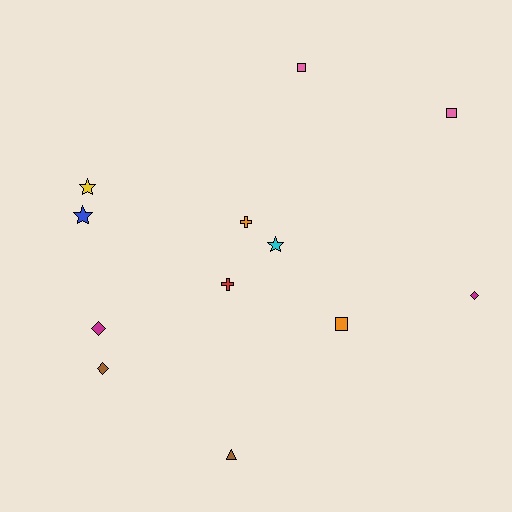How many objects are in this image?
There are 12 objects.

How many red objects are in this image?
There is 1 red object.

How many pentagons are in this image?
There are no pentagons.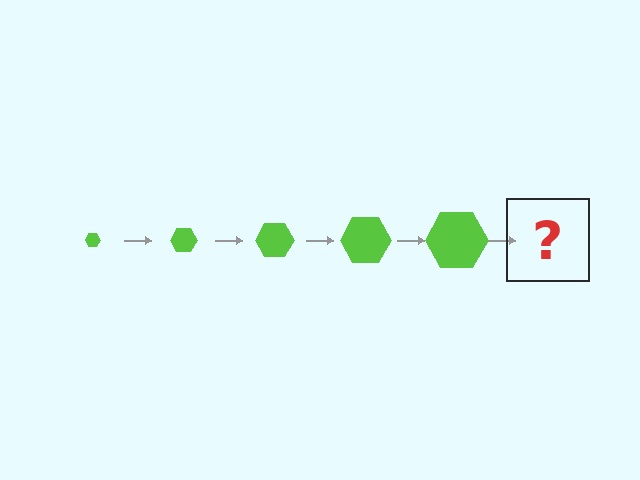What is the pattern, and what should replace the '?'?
The pattern is that the hexagon gets progressively larger each step. The '?' should be a lime hexagon, larger than the previous one.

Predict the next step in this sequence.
The next step is a lime hexagon, larger than the previous one.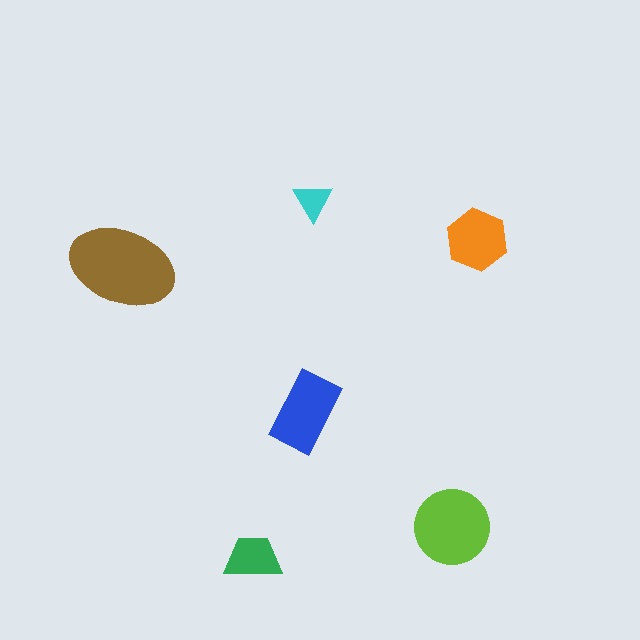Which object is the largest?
The brown ellipse.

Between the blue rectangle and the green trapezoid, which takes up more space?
The blue rectangle.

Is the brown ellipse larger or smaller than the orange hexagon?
Larger.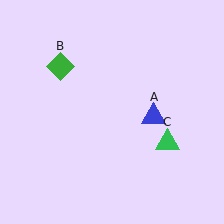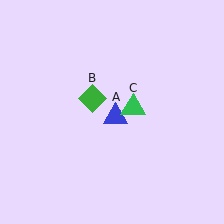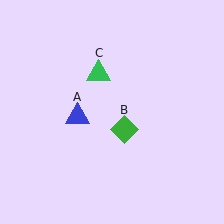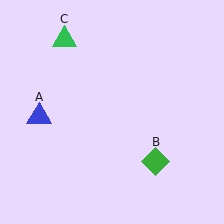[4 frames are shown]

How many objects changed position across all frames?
3 objects changed position: blue triangle (object A), green diamond (object B), green triangle (object C).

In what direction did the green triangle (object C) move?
The green triangle (object C) moved up and to the left.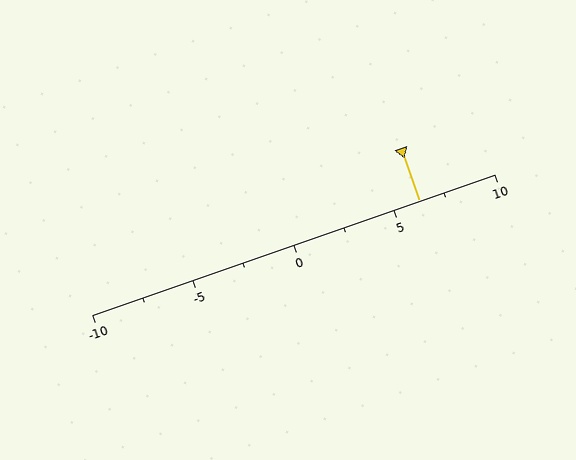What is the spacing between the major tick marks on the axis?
The major ticks are spaced 5 apart.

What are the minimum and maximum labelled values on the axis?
The axis runs from -10 to 10.